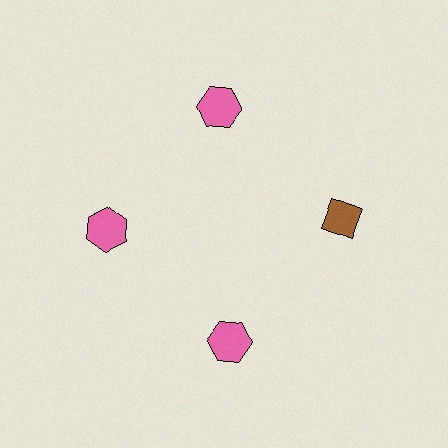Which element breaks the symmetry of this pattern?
The brown diamond at roughly the 3 o'clock position breaks the symmetry. All other shapes are pink hexagons.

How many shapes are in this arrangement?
There are 4 shapes arranged in a ring pattern.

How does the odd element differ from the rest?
It differs in both color (brown instead of pink) and shape (diamond instead of hexagon).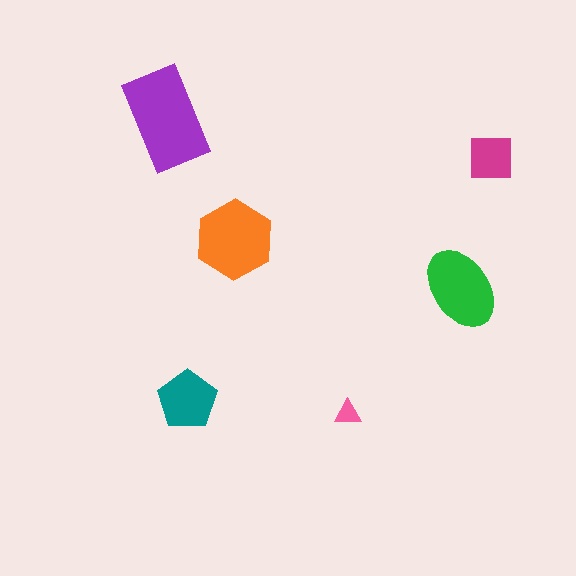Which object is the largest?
The purple rectangle.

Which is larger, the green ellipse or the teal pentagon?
The green ellipse.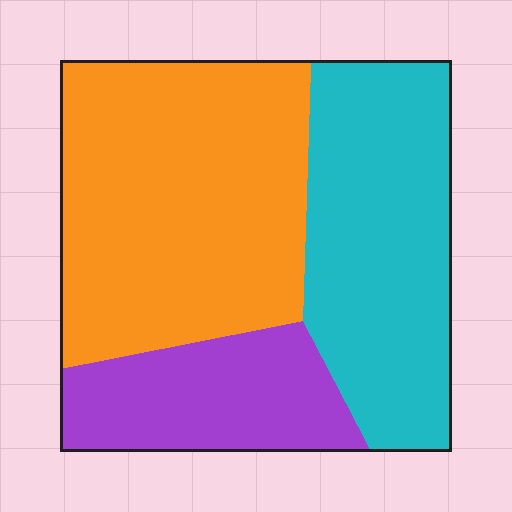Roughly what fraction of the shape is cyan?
Cyan takes up about one third (1/3) of the shape.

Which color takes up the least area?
Purple, at roughly 20%.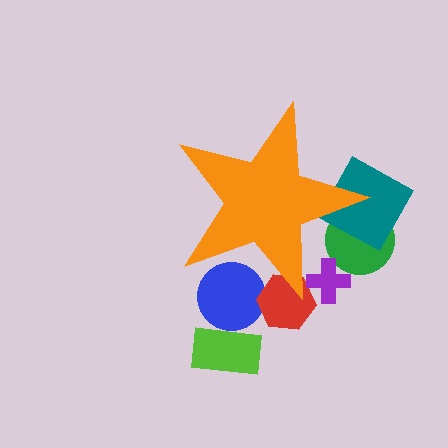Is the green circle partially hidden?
Yes, the green circle is partially hidden behind the orange star.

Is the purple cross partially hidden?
Yes, the purple cross is partially hidden behind the orange star.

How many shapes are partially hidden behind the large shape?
5 shapes are partially hidden.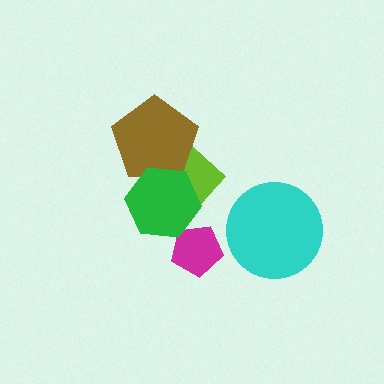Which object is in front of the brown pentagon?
The green hexagon is in front of the brown pentagon.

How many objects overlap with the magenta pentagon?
1 object overlaps with the magenta pentagon.